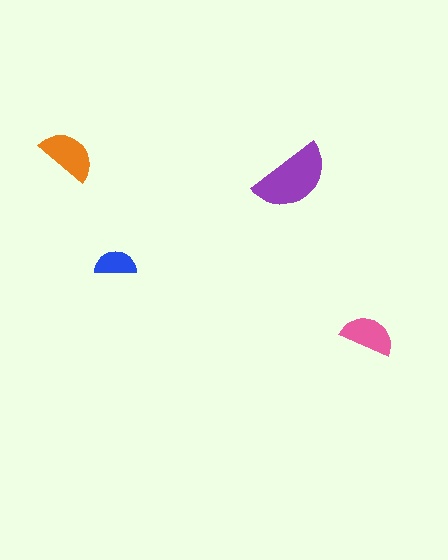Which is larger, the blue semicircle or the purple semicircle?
The purple one.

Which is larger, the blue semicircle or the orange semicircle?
The orange one.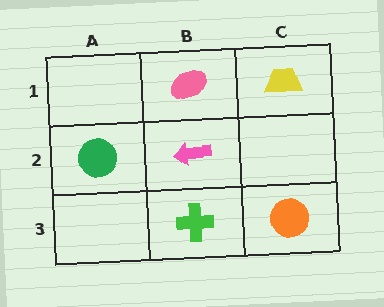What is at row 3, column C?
An orange circle.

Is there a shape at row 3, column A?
No, that cell is empty.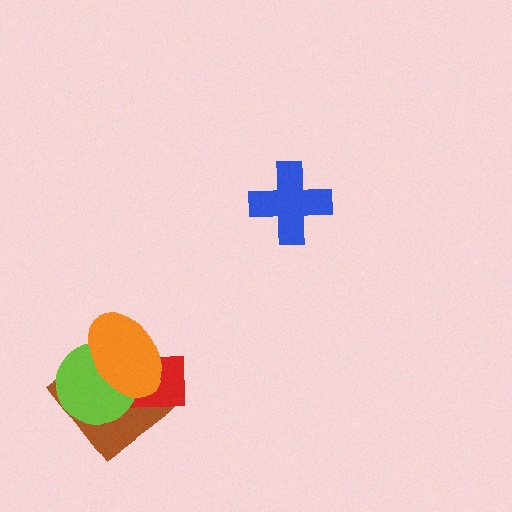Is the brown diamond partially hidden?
Yes, it is partially covered by another shape.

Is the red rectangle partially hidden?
Yes, it is partially covered by another shape.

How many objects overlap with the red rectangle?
3 objects overlap with the red rectangle.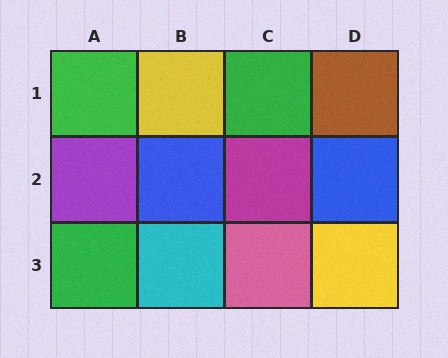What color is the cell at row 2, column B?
Blue.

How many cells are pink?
1 cell is pink.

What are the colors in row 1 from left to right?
Green, yellow, green, brown.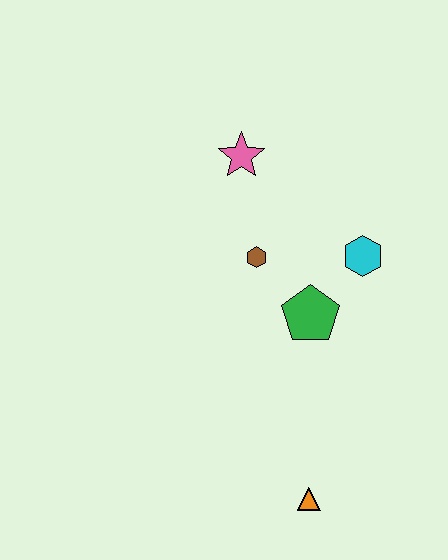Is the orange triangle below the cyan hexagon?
Yes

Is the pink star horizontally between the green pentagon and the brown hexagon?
No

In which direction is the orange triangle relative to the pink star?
The orange triangle is below the pink star.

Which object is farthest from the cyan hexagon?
The orange triangle is farthest from the cyan hexagon.